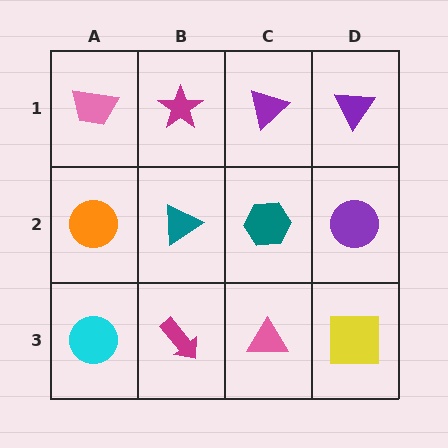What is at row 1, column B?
A magenta star.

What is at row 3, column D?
A yellow square.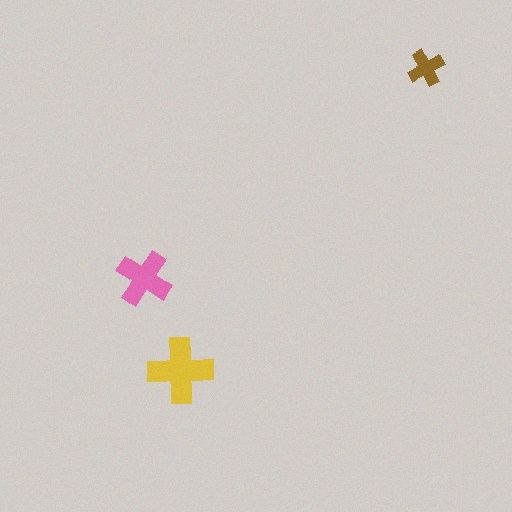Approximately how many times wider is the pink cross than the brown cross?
About 1.5 times wider.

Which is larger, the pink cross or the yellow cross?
The yellow one.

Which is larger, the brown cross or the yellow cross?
The yellow one.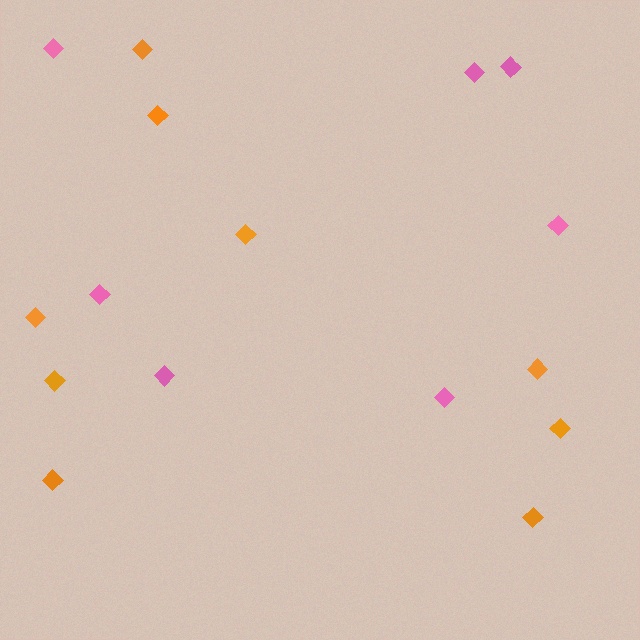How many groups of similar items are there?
There are 2 groups: one group of pink diamonds (7) and one group of orange diamonds (9).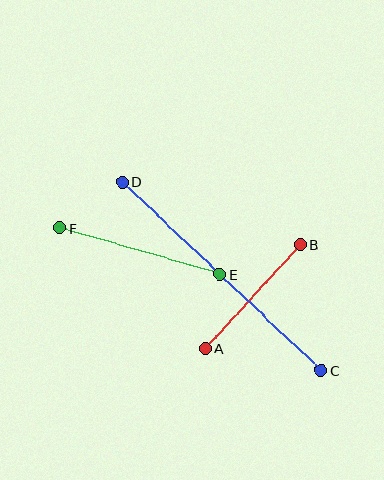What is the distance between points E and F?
The distance is approximately 167 pixels.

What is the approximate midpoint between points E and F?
The midpoint is at approximately (140, 251) pixels.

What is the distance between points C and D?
The distance is approximately 274 pixels.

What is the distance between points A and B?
The distance is approximately 140 pixels.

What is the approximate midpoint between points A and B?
The midpoint is at approximately (253, 297) pixels.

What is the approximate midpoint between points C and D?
The midpoint is at approximately (222, 276) pixels.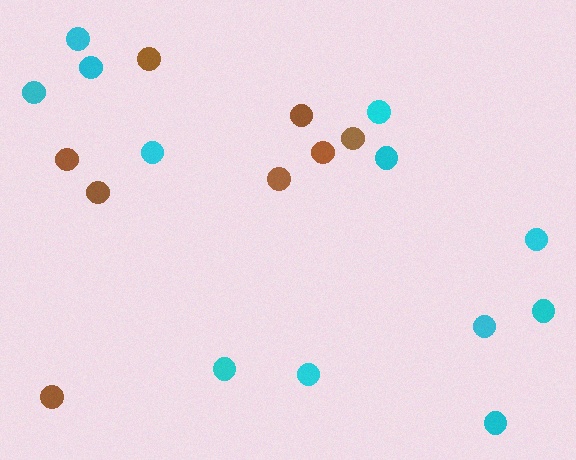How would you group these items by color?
There are 2 groups: one group of cyan circles (12) and one group of brown circles (8).